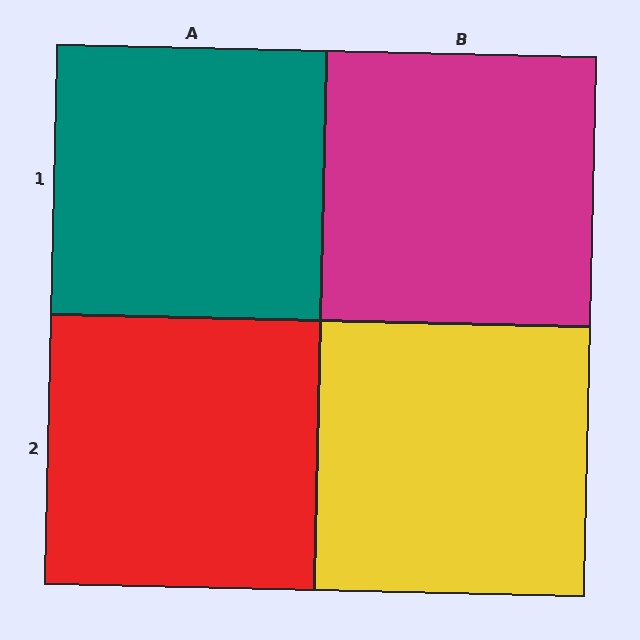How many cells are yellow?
1 cell is yellow.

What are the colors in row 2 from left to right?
Red, yellow.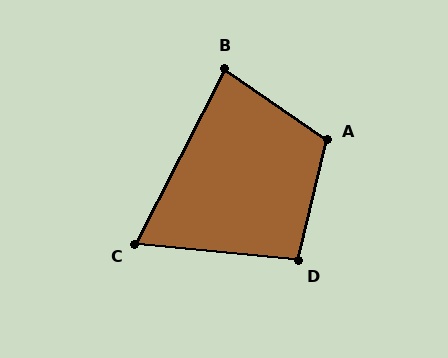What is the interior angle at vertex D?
Approximately 98 degrees (obtuse).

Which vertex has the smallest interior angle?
C, at approximately 69 degrees.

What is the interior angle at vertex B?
Approximately 82 degrees (acute).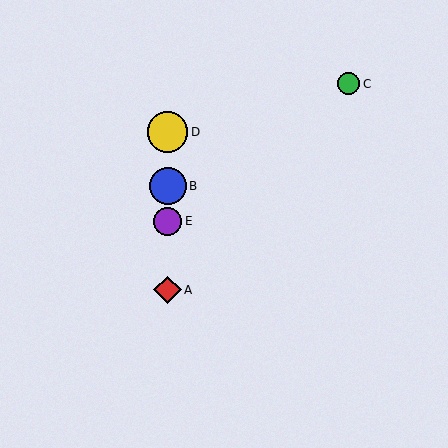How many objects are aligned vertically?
4 objects (A, B, D, E) are aligned vertically.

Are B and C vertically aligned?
No, B is at x≈168 and C is at x≈349.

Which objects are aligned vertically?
Objects A, B, D, E are aligned vertically.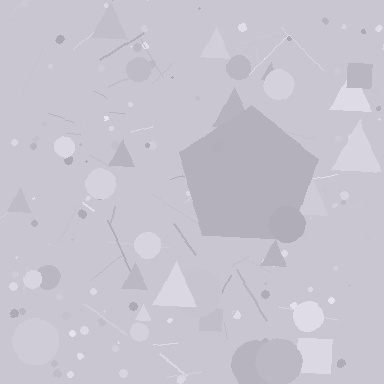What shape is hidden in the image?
A pentagon is hidden in the image.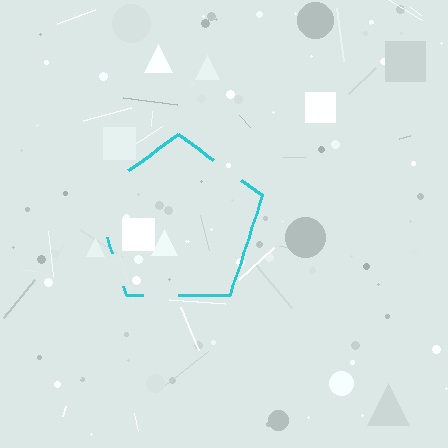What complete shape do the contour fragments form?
The contour fragments form a pentagon.